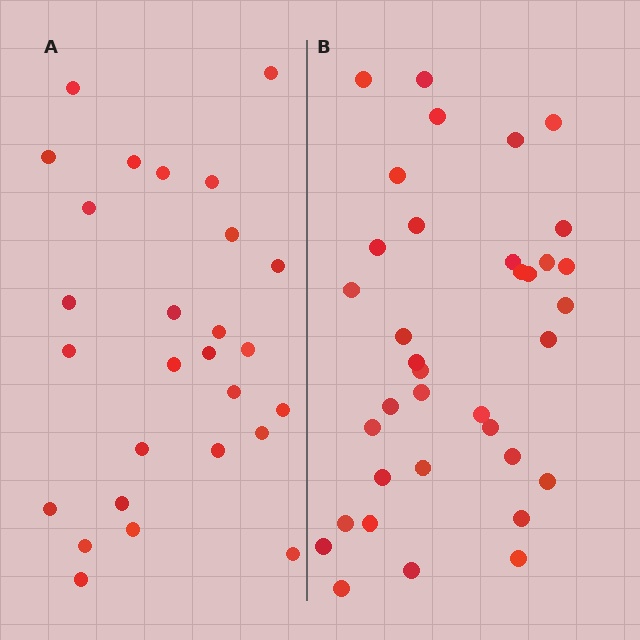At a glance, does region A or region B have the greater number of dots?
Region B (the right region) has more dots.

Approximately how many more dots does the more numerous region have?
Region B has roughly 8 or so more dots than region A.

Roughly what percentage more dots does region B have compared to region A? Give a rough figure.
About 35% more.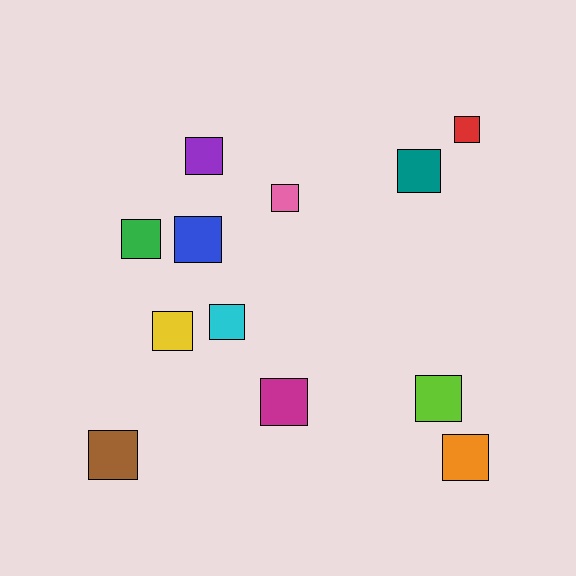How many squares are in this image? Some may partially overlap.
There are 12 squares.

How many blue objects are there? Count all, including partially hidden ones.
There is 1 blue object.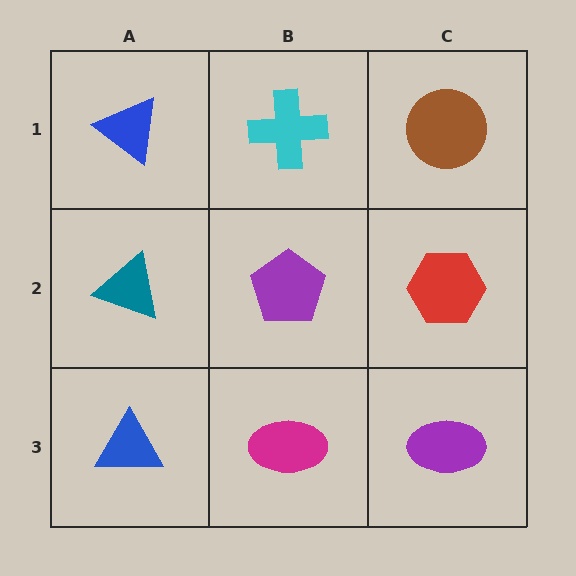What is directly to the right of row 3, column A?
A magenta ellipse.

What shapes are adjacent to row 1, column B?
A purple pentagon (row 2, column B), a blue triangle (row 1, column A), a brown circle (row 1, column C).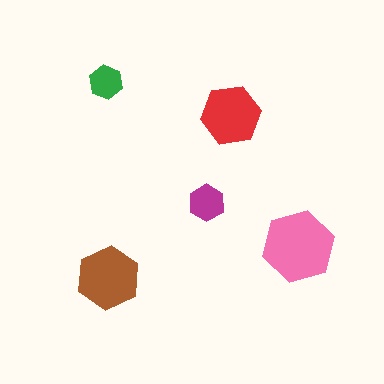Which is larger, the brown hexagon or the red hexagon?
The brown one.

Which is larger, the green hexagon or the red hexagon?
The red one.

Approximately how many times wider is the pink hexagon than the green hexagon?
About 2 times wider.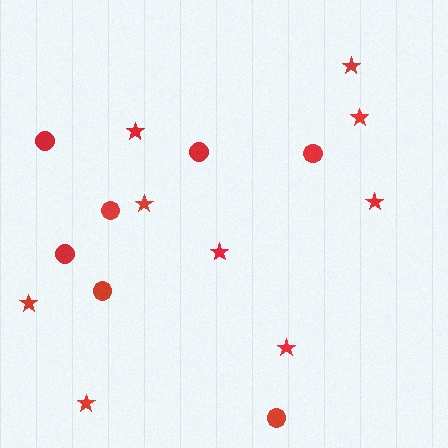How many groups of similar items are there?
There are 2 groups: one group of circles (7) and one group of stars (9).